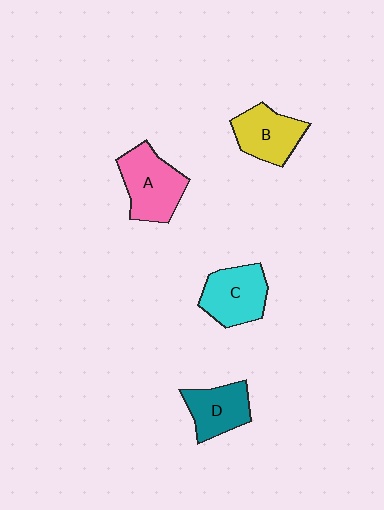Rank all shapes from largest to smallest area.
From largest to smallest: A (pink), C (cyan), B (yellow), D (teal).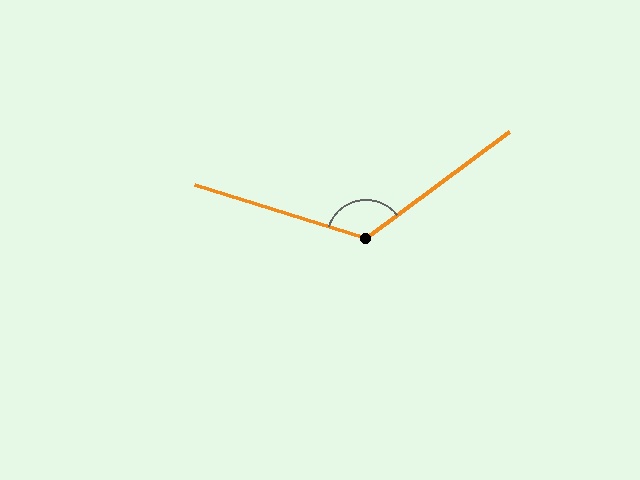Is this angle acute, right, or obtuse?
It is obtuse.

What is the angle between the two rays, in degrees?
Approximately 126 degrees.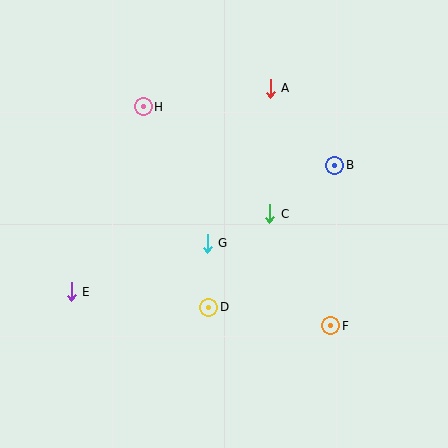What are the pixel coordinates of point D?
Point D is at (209, 307).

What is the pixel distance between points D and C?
The distance between D and C is 112 pixels.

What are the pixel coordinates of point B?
Point B is at (335, 165).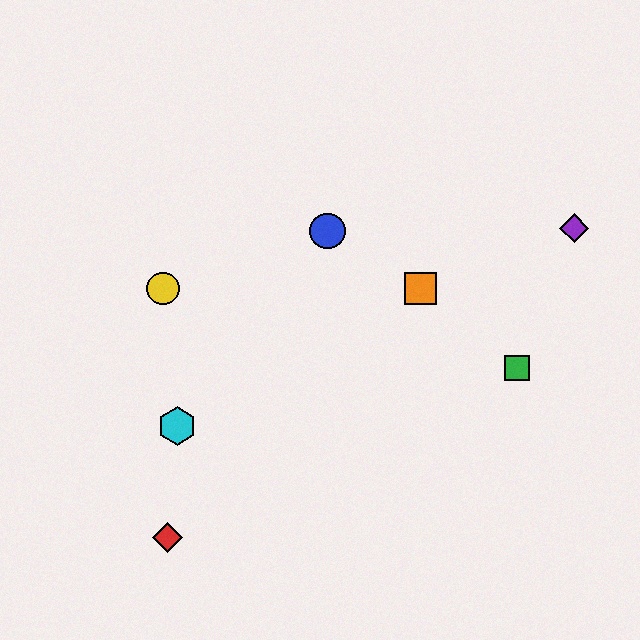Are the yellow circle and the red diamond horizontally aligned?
No, the yellow circle is at y≈289 and the red diamond is at y≈537.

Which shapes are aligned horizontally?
The yellow circle, the orange square are aligned horizontally.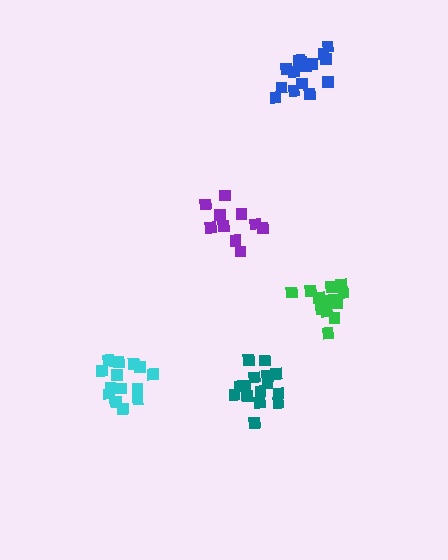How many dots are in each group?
Group 1: 15 dots, Group 2: 16 dots, Group 3: 10 dots, Group 4: 15 dots, Group 5: 14 dots (70 total).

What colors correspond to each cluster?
The clusters are colored: teal, cyan, purple, blue, green.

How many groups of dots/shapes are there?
There are 5 groups.